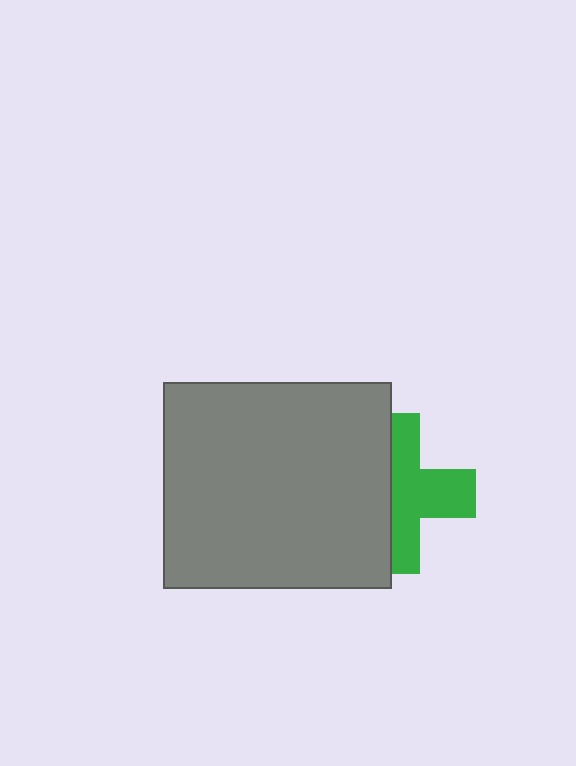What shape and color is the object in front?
The object in front is a gray rectangle.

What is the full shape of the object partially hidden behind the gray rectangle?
The partially hidden object is a green cross.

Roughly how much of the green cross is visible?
About half of it is visible (roughly 55%).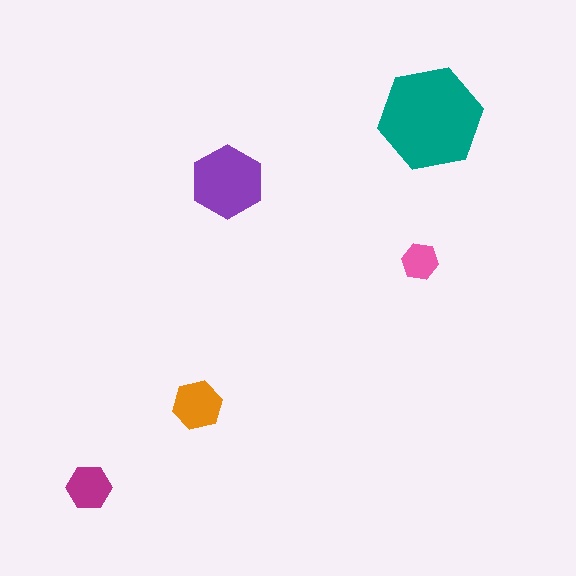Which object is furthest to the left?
The magenta hexagon is leftmost.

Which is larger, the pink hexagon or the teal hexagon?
The teal one.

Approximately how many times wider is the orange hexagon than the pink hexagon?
About 1.5 times wider.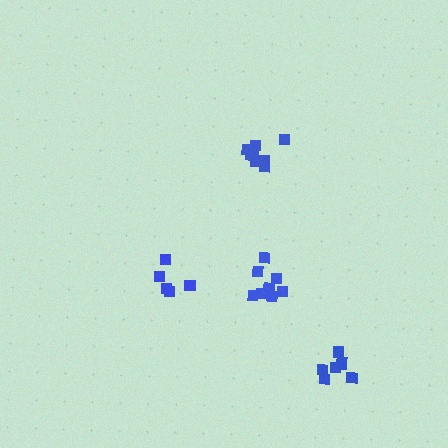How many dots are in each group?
Group 1: 5 dots, Group 2: 9 dots, Group 3: 8 dots, Group 4: 9 dots (31 total).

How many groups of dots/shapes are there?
There are 4 groups.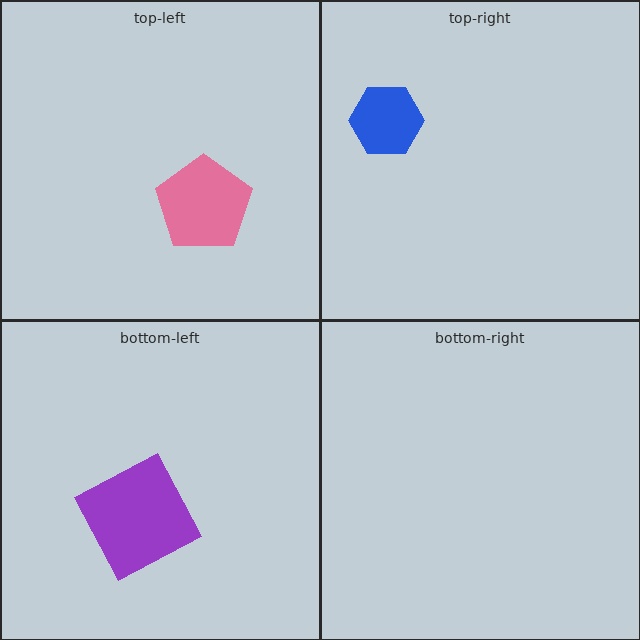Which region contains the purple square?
The bottom-left region.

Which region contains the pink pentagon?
The top-left region.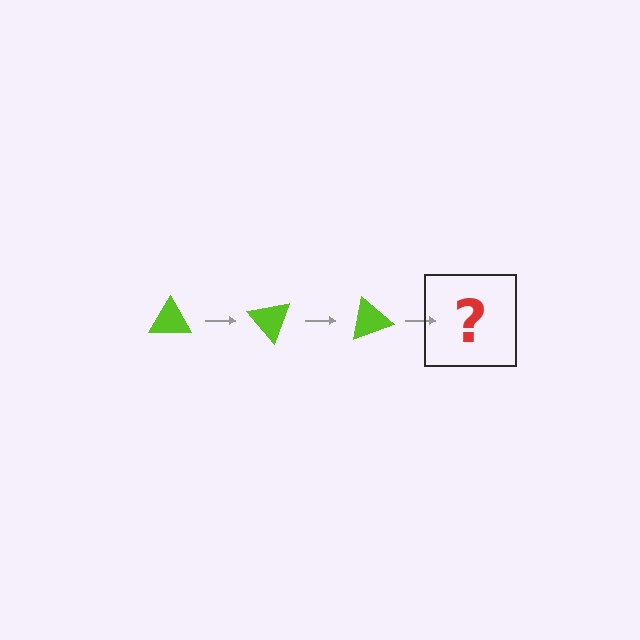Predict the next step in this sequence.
The next step is a lime triangle rotated 150 degrees.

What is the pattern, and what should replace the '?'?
The pattern is that the triangle rotates 50 degrees each step. The '?' should be a lime triangle rotated 150 degrees.